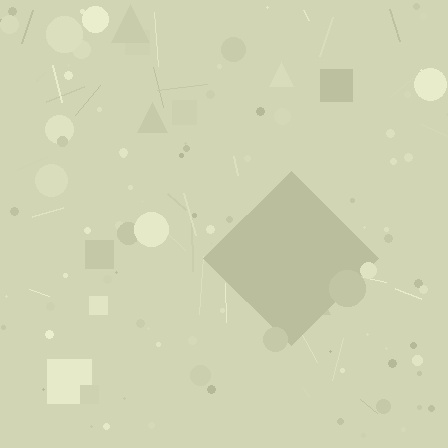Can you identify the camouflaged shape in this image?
The camouflaged shape is a diamond.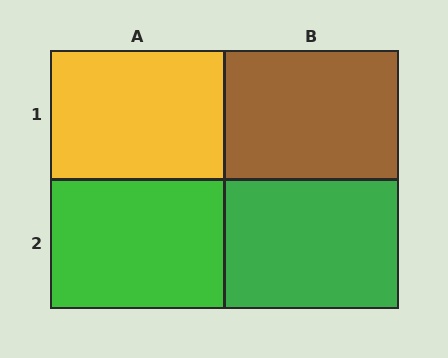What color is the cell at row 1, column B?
Brown.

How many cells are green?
2 cells are green.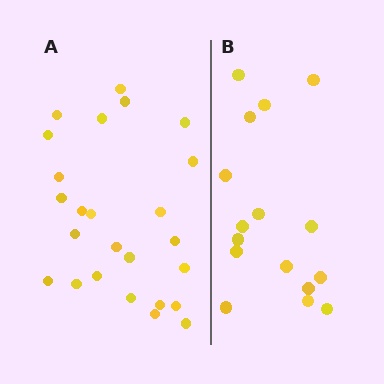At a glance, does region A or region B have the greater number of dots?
Region A (the left region) has more dots.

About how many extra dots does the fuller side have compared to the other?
Region A has roughly 8 or so more dots than region B.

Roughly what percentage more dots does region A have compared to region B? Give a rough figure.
About 55% more.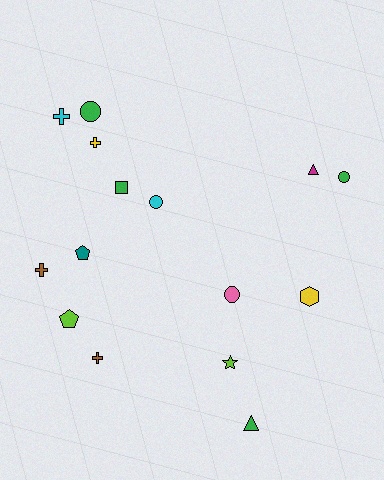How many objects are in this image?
There are 15 objects.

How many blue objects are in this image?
There are no blue objects.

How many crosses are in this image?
There are 4 crosses.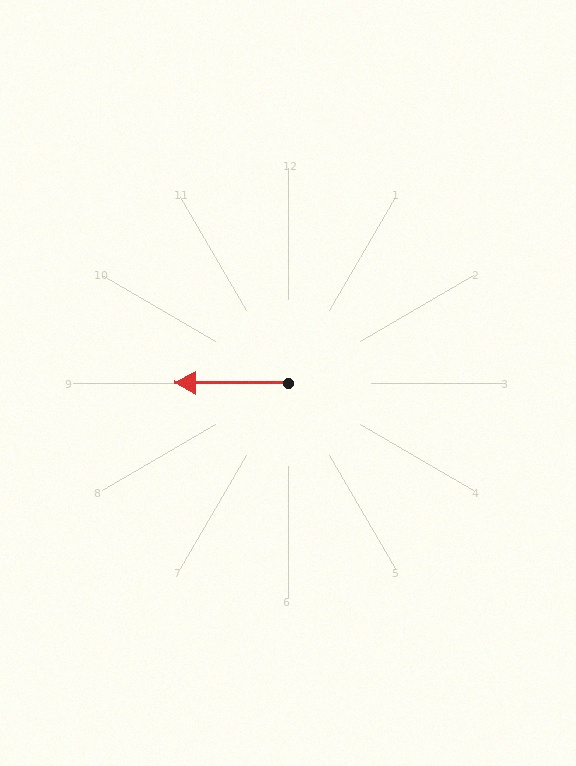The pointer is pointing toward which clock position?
Roughly 9 o'clock.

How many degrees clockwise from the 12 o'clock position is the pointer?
Approximately 270 degrees.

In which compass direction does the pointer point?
West.